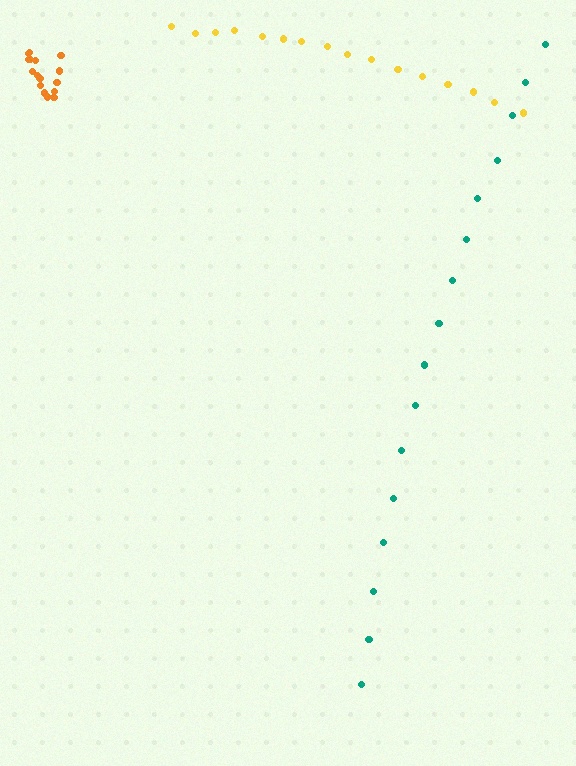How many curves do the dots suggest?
There are 3 distinct paths.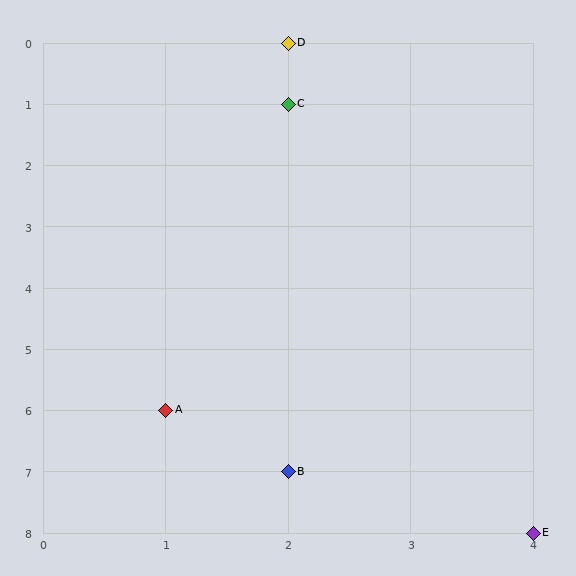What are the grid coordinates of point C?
Point C is at grid coordinates (2, 1).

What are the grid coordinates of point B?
Point B is at grid coordinates (2, 7).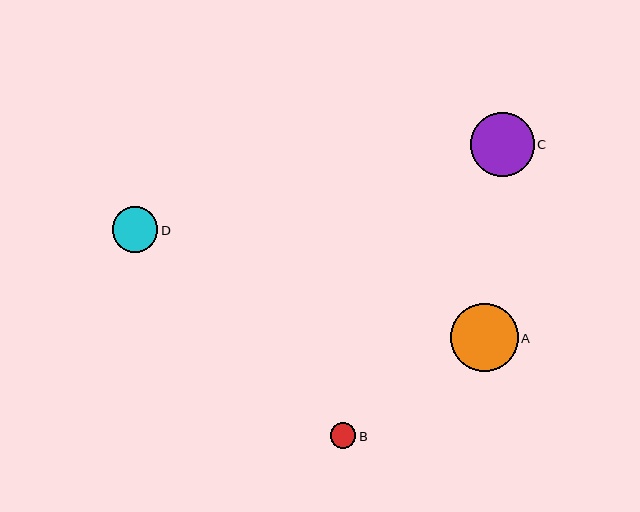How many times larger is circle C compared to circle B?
Circle C is approximately 2.5 times the size of circle B.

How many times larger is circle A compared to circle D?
Circle A is approximately 1.5 times the size of circle D.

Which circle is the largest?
Circle A is the largest with a size of approximately 68 pixels.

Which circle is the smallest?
Circle B is the smallest with a size of approximately 25 pixels.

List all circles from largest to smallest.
From largest to smallest: A, C, D, B.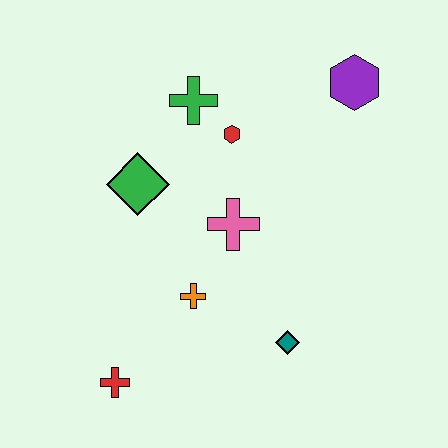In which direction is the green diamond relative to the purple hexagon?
The green diamond is to the left of the purple hexagon.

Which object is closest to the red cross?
The orange cross is closest to the red cross.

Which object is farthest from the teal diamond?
The purple hexagon is farthest from the teal diamond.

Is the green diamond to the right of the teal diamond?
No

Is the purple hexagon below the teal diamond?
No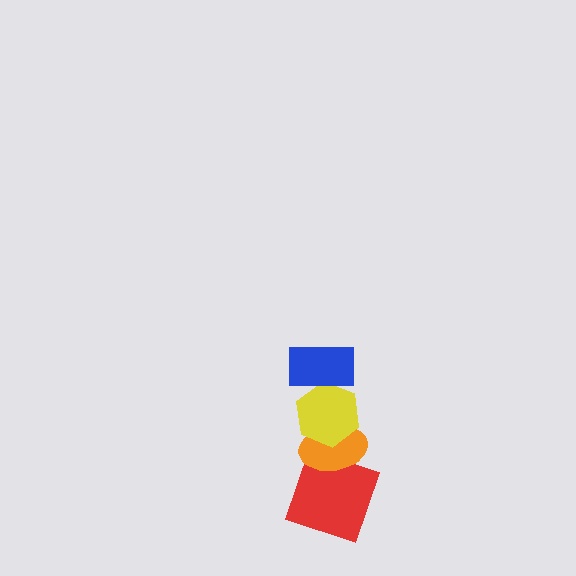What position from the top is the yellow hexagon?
The yellow hexagon is 2nd from the top.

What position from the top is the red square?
The red square is 4th from the top.